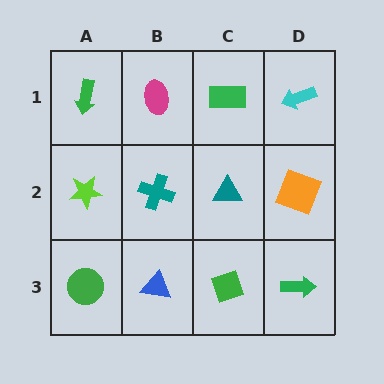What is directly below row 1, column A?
A lime star.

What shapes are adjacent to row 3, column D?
An orange square (row 2, column D), a green diamond (row 3, column C).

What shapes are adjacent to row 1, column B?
A teal cross (row 2, column B), a green arrow (row 1, column A), a green rectangle (row 1, column C).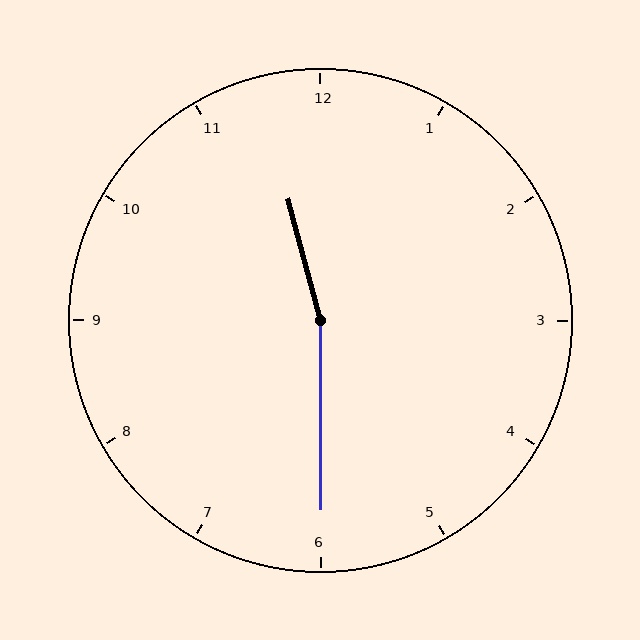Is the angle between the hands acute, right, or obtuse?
It is obtuse.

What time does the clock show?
11:30.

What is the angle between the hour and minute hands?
Approximately 165 degrees.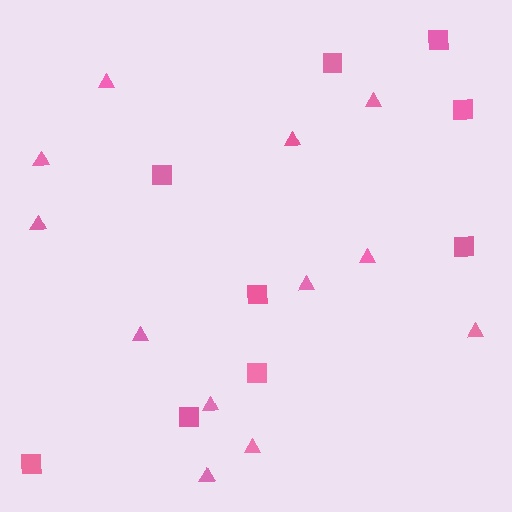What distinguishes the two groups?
There are 2 groups: one group of squares (9) and one group of triangles (12).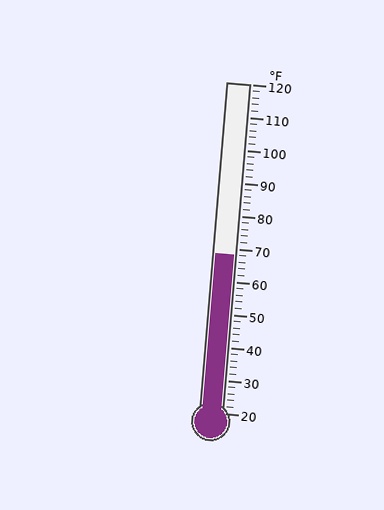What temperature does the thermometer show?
The thermometer shows approximately 68°F.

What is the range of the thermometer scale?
The thermometer scale ranges from 20°F to 120°F.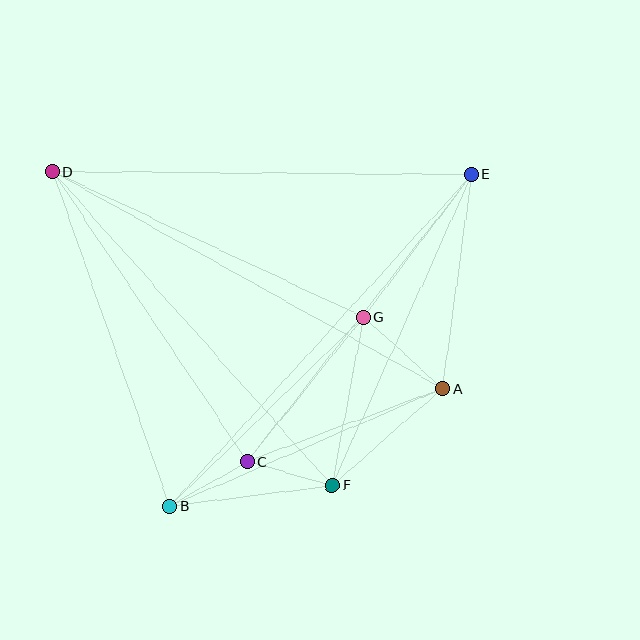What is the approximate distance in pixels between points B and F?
The distance between B and F is approximately 164 pixels.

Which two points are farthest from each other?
Points B and E are farthest from each other.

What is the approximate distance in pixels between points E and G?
The distance between E and G is approximately 179 pixels.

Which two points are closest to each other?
Points C and F are closest to each other.